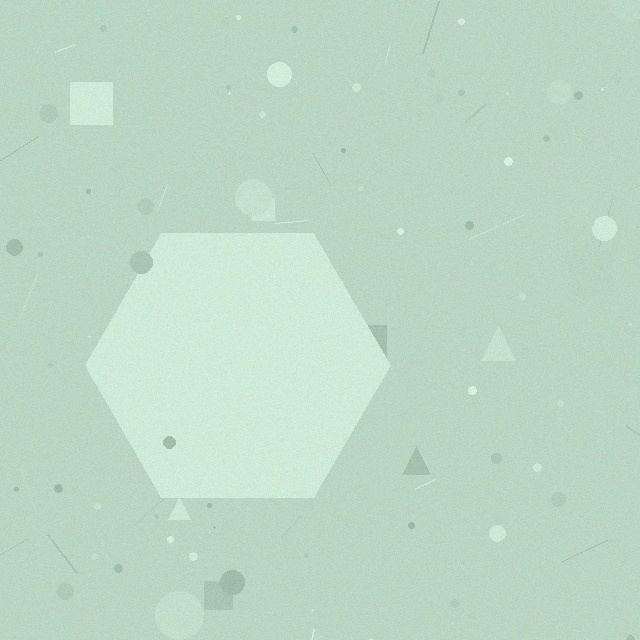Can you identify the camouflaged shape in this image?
The camouflaged shape is a hexagon.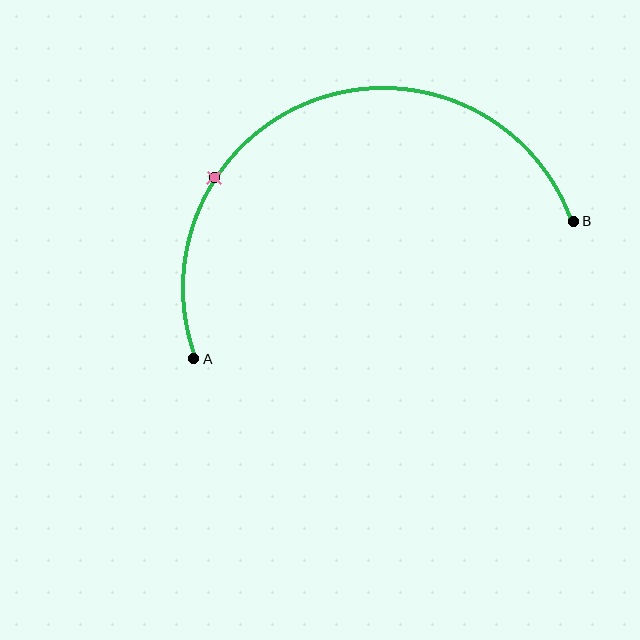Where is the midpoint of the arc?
The arc midpoint is the point on the curve farthest from the straight line joining A and B. It sits above that line.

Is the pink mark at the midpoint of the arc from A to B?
No. The pink mark lies on the arc but is closer to endpoint A. The arc midpoint would be at the point on the curve equidistant along the arc from both A and B.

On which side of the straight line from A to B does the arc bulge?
The arc bulges above the straight line connecting A and B.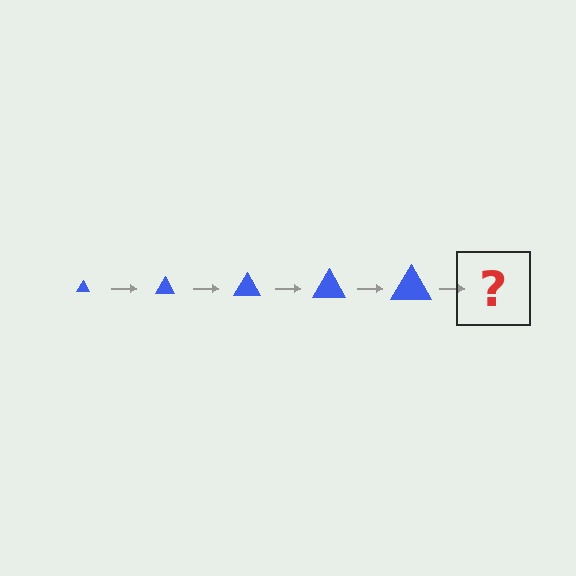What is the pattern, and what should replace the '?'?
The pattern is that the triangle gets progressively larger each step. The '?' should be a blue triangle, larger than the previous one.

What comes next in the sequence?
The next element should be a blue triangle, larger than the previous one.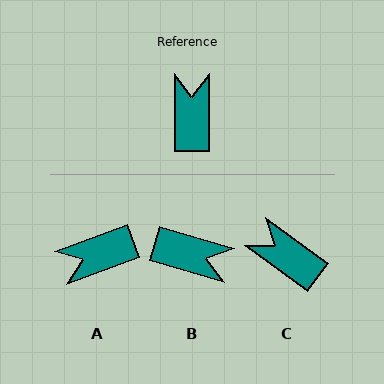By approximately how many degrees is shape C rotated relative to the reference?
Approximately 53 degrees counter-clockwise.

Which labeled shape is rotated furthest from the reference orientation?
A, about 110 degrees away.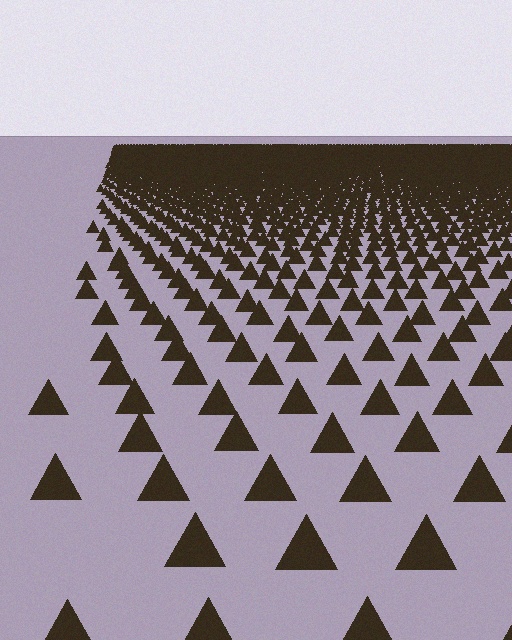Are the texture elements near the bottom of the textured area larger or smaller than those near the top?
Larger. Near the bottom, elements are closer to the viewer and appear at a bigger on-screen size.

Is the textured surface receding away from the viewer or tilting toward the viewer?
The surface is receding away from the viewer. Texture elements get smaller and denser toward the top.